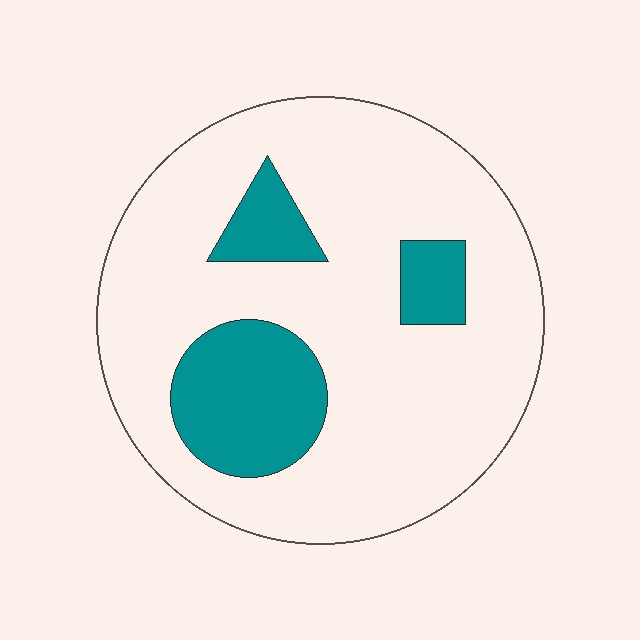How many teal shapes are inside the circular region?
3.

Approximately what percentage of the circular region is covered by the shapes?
Approximately 20%.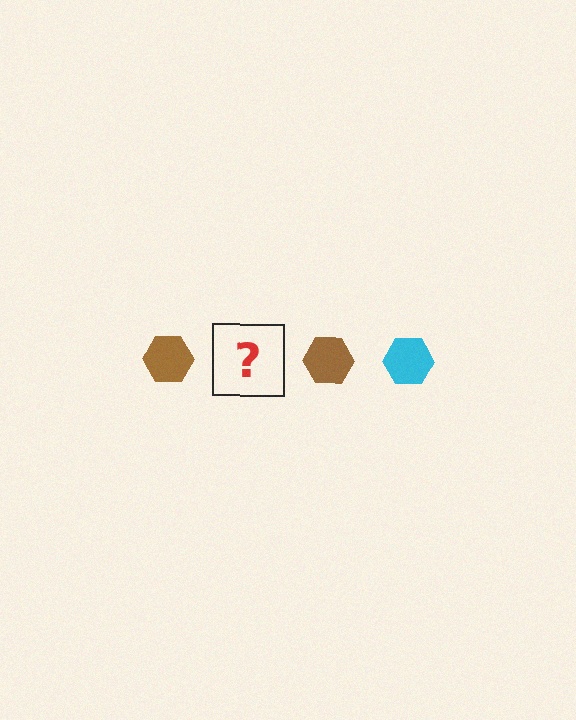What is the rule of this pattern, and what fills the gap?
The rule is that the pattern cycles through brown, cyan hexagons. The gap should be filled with a cyan hexagon.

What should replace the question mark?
The question mark should be replaced with a cyan hexagon.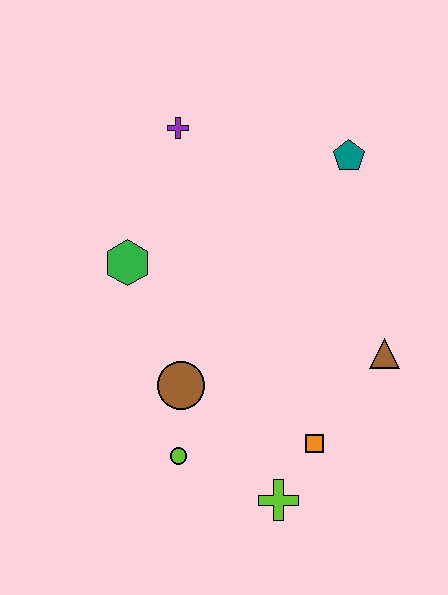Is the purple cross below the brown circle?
No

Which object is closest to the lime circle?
The brown circle is closest to the lime circle.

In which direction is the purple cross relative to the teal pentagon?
The purple cross is to the left of the teal pentagon.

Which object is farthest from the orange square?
The purple cross is farthest from the orange square.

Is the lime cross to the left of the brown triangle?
Yes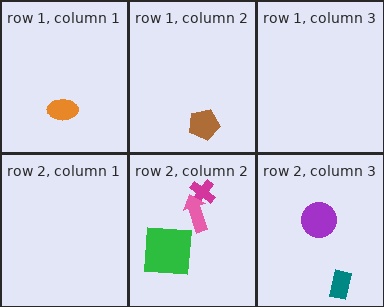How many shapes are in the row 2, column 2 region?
3.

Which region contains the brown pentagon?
The row 1, column 2 region.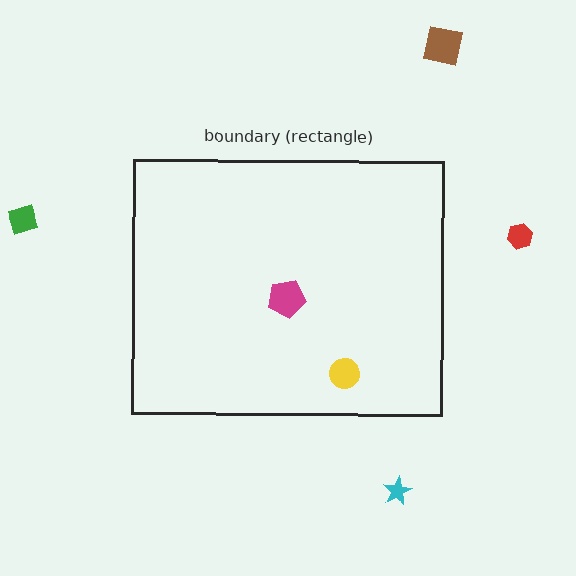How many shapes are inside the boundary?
2 inside, 4 outside.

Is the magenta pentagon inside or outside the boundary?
Inside.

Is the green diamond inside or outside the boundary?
Outside.